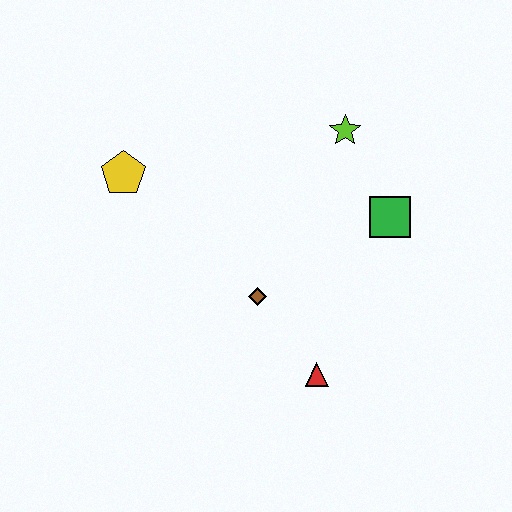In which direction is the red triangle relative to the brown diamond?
The red triangle is below the brown diamond.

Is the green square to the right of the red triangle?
Yes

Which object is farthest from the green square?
The yellow pentagon is farthest from the green square.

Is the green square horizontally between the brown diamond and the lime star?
No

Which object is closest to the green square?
The lime star is closest to the green square.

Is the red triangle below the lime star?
Yes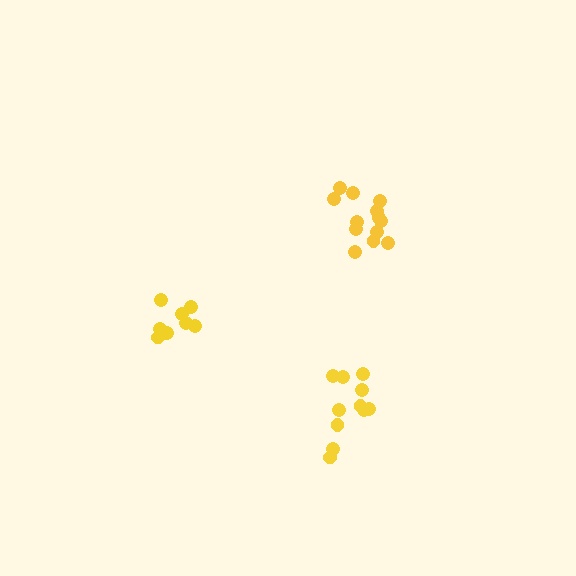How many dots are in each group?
Group 1: 11 dots, Group 2: 8 dots, Group 3: 13 dots (32 total).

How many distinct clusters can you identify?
There are 3 distinct clusters.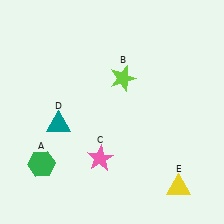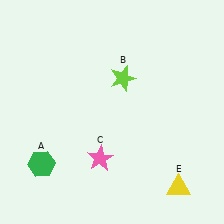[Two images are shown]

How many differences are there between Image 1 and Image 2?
There is 1 difference between the two images.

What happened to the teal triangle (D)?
The teal triangle (D) was removed in Image 2. It was in the bottom-left area of Image 1.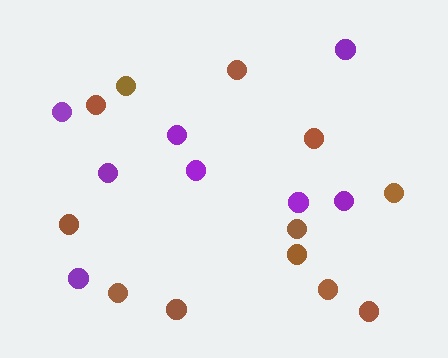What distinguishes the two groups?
There are 2 groups: one group of purple circles (8) and one group of brown circles (12).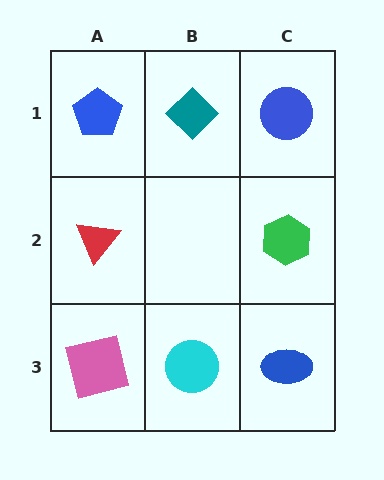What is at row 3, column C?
A blue ellipse.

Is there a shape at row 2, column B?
No, that cell is empty.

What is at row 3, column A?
A pink square.